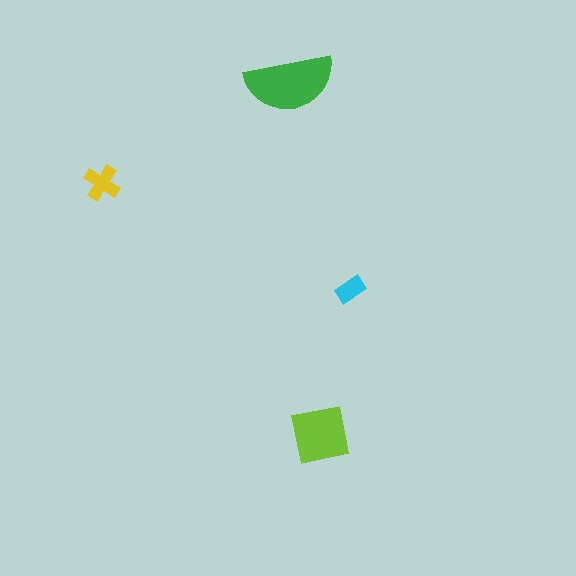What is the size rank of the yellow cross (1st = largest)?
3rd.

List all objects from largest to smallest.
The green semicircle, the lime square, the yellow cross, the cyan rectangle.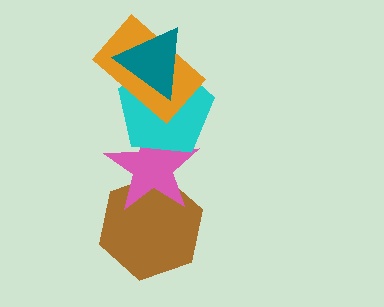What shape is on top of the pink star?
The cyan pentagon is on top of the pink star.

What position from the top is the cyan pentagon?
The cyan pentagon is 3rd from the top.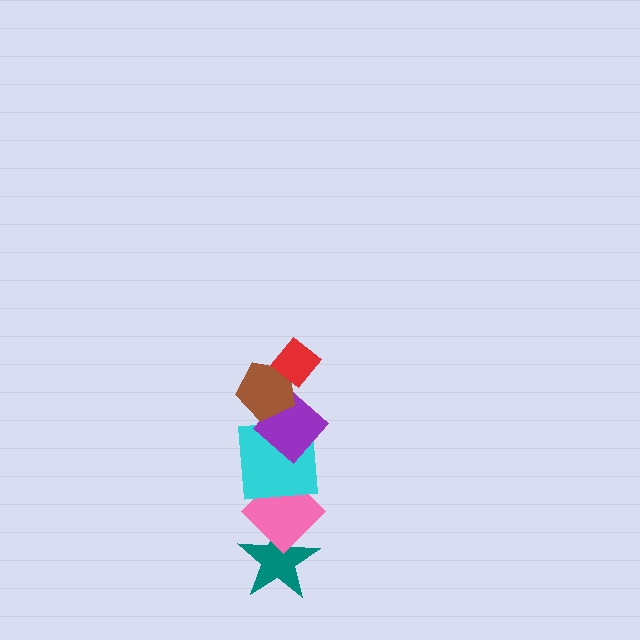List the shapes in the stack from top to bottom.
From top to bottom: the red diamond, the brown pentagon, the purple diamond, the cyan square, the pink diamond, the teal star.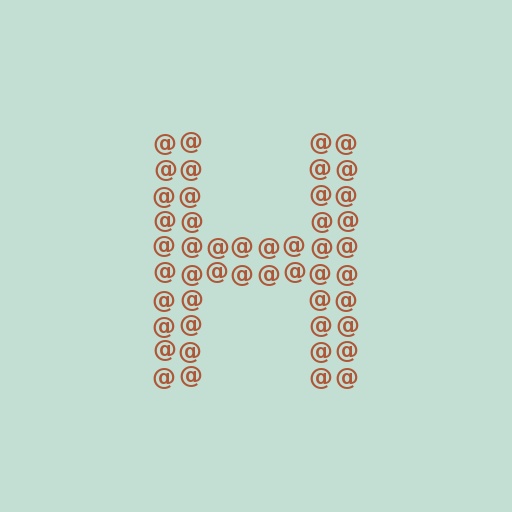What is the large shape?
The large shape is the letter H.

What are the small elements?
The small elements are at signs.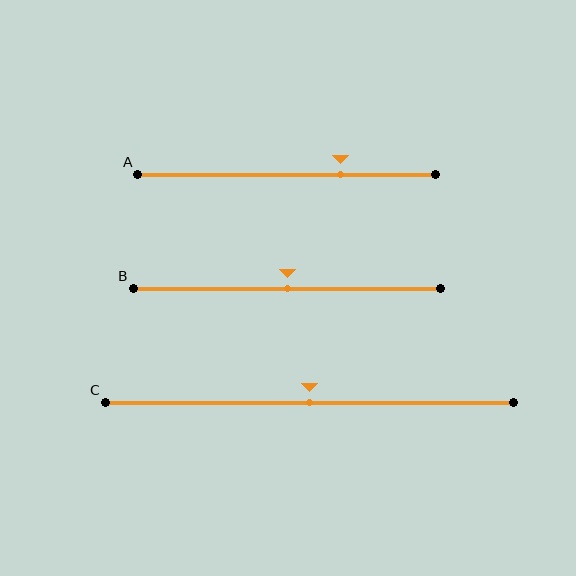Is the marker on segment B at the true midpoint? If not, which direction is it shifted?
Yes, the marker on segment B is at the true midpoint.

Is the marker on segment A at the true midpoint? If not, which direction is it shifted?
No, the marker on segment A is shifted to the right by about 18% of the segment length.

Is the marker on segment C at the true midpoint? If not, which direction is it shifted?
Yes, the marker on segment C is at the true midpoint.